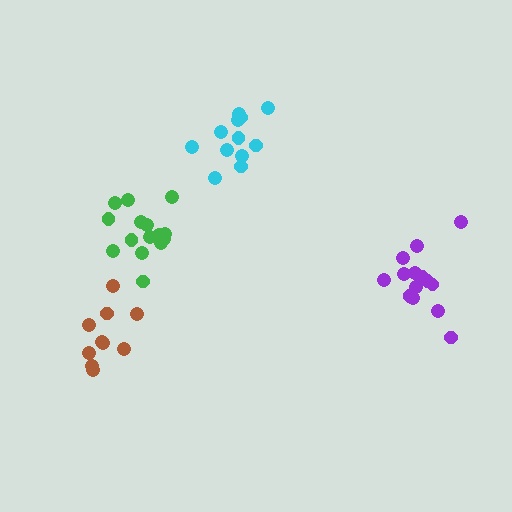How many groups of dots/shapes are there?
There are 4 groups.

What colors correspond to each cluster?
The clusters are colored: green, purple, cyan, brown.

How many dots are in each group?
Group 1: 15 dots, Group 2: 15 dots, Group 3: 12 dots, Group 4: 10 dots (52 total).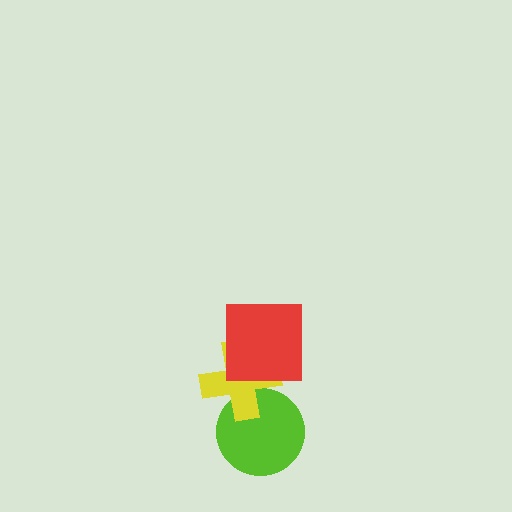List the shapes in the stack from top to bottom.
From top to bottom: the red square, the yellow cross, the lime circle.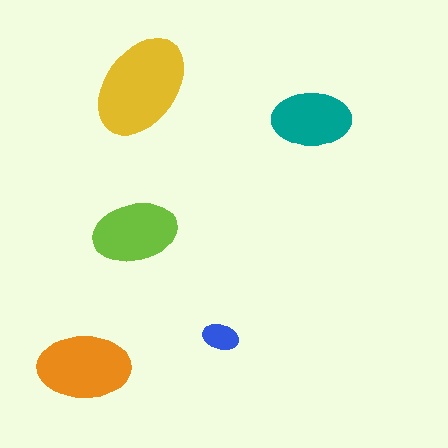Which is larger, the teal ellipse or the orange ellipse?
The orange one.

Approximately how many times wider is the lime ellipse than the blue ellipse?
About 2.5 times wider.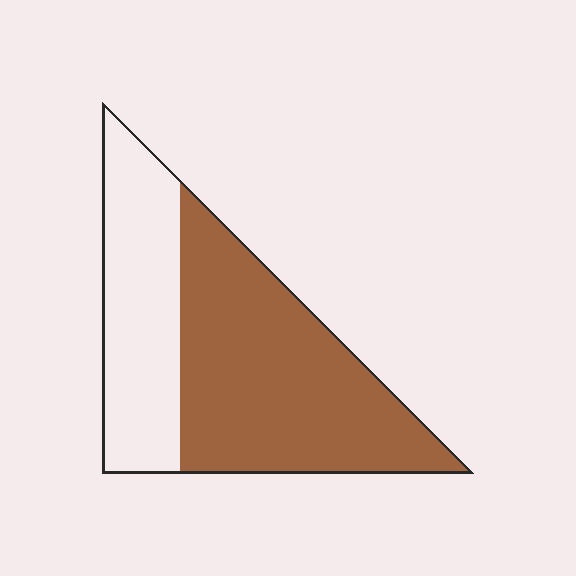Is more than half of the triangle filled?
Yes.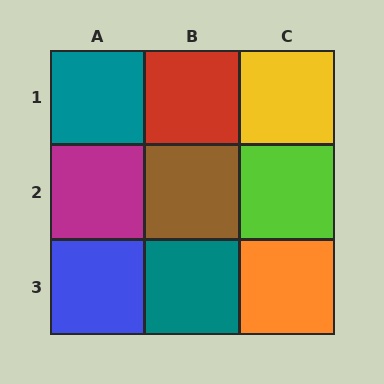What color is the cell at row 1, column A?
Teal.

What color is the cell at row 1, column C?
Yellow.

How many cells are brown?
1 cell is brown.